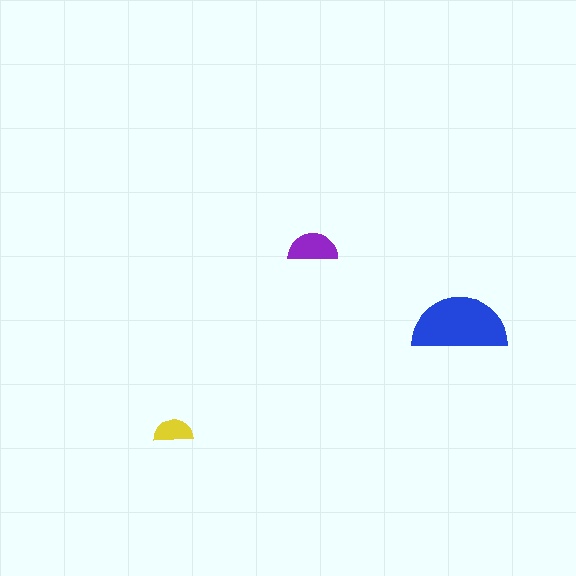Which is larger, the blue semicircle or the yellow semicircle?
The blue one.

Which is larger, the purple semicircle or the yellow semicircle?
The purple one.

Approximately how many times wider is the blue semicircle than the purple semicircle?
About 2 times wider.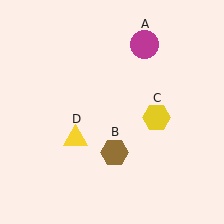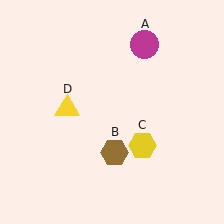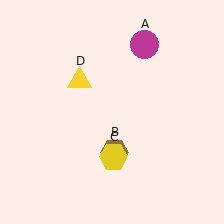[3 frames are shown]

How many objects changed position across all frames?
2 objects changed position: yellow hexagon (object C), yellow triangle (object D).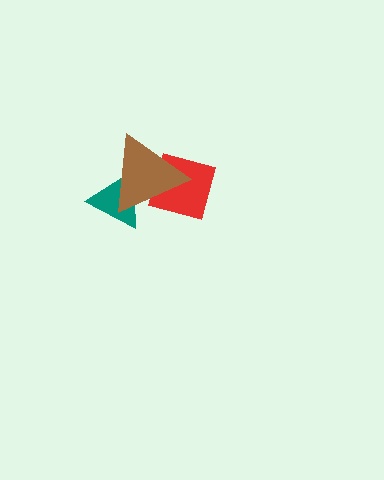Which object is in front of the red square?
The brown triangle is in front of the red square.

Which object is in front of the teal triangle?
The brown triangle is in front of the teal triangle.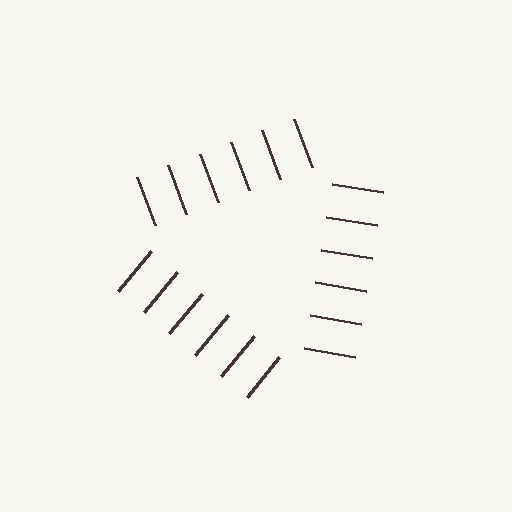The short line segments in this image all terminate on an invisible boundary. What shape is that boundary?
An illusory triangle — the line segments terminate on its edges but no continuous stroke is drawn.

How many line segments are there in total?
18 — 6 along each of the 3 edges.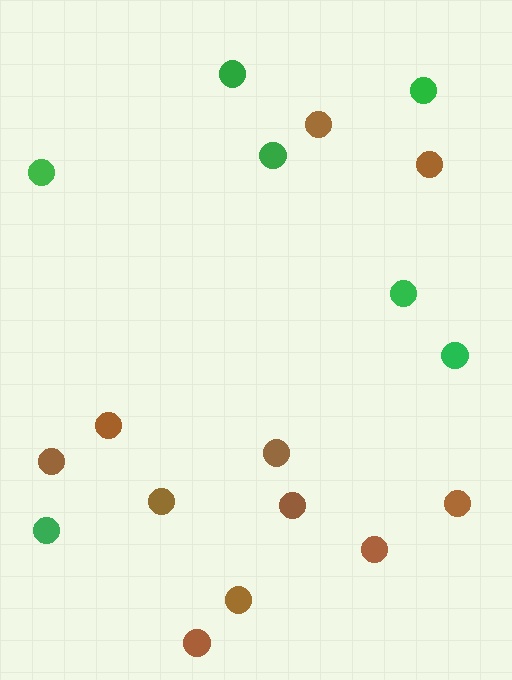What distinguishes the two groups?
There are 2 groups: one group of green circles (7) and one group of brown circles (11).